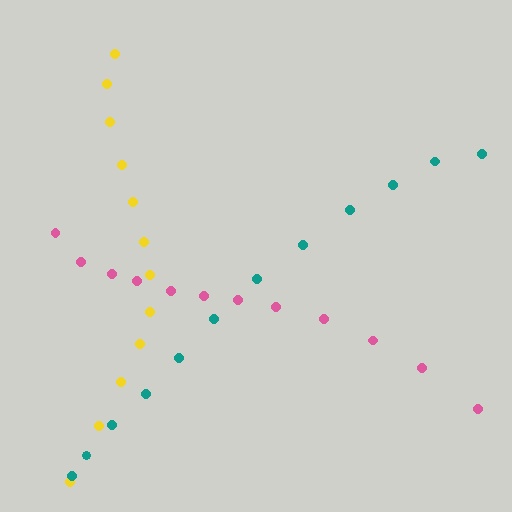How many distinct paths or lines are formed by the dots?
There are 3 distinct paths.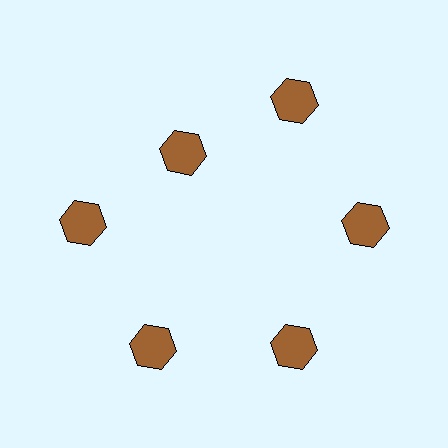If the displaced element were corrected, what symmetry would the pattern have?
It would have 6-fold rotational symmetry — the pattern would map onto itself every 60 degrees.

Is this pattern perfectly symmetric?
No. The 6 brown hexagons are arranged in a ring, but one element near the 11 o'clock position is pulled inward toward the center, breaking the 6-fold rotational symmetry.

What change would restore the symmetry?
The symmetry would be restored by moving it outward, back onto the ring so that all 6 hexagons sit at equal angles and equal distance from the center.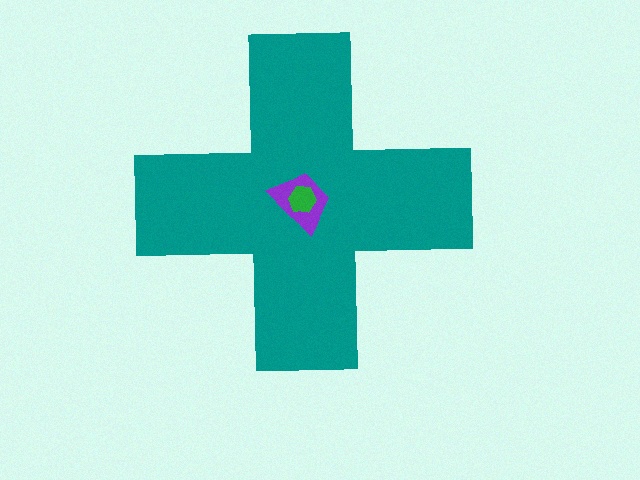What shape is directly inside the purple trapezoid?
The green hexagon.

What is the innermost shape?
The green hexagon.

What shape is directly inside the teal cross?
The purple trapezoid.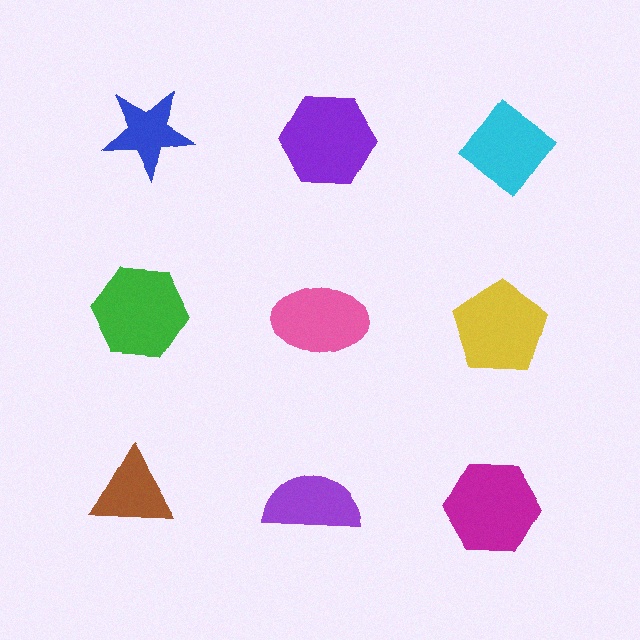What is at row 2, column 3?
A yellow pentagon.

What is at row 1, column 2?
A purple hexagon.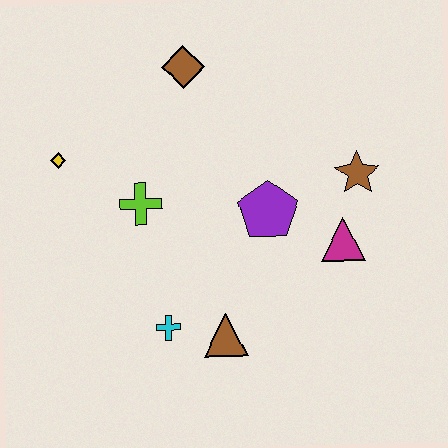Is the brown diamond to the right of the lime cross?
Yes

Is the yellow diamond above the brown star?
Yes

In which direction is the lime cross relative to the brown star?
The lime cross is to the left of the brown star.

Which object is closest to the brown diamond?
The lime cross is closest to the brown diamond.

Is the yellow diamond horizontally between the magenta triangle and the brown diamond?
No